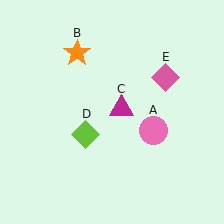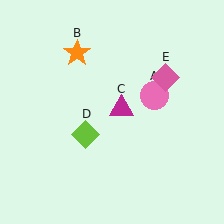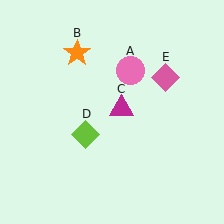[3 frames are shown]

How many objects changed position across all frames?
1 object changed position: pink circle (object A).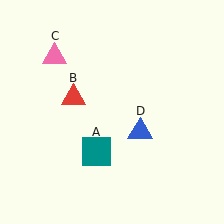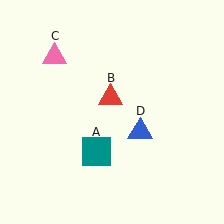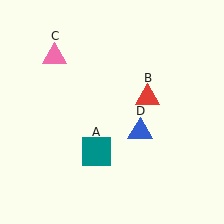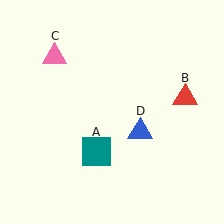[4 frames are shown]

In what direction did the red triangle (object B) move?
The red triangle (object B) moved right.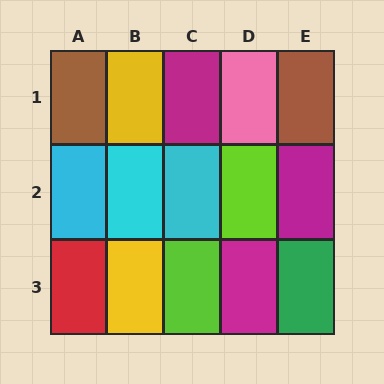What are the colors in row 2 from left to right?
Cyan, cyan, cyan, lime, magenta.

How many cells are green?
1 cell is green.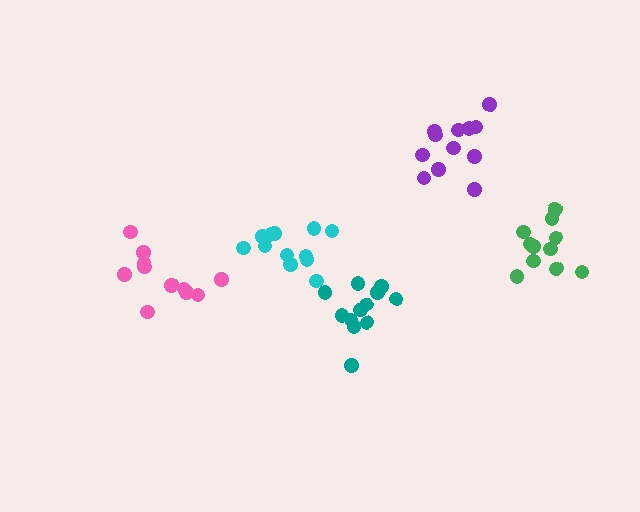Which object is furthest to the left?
The pink cluster is leftmost.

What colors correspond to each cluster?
The clusters are colored: teal, pink, green, cyan, purple.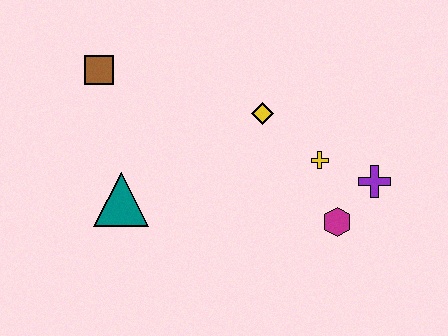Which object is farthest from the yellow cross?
The brown square is farthest from the yellow cross.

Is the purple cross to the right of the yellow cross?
Yes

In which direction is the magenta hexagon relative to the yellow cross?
The magenta hexagon is below the yellow cross.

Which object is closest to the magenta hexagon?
The purple cross is closest to the magenta hexagon.